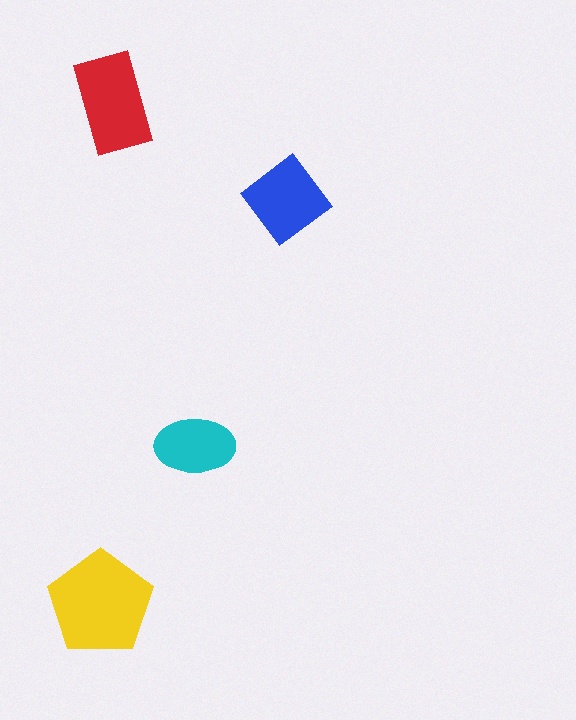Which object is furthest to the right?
The blue diamond is rightmost.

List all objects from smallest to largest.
The cyan ellipse, the blue diamond, the red rectangle, the yellow pentagon.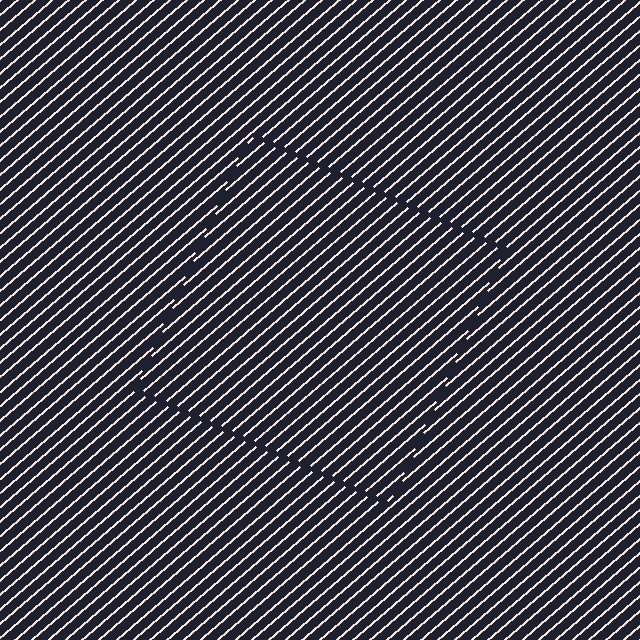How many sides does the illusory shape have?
4 sides — the line-ends trace a square.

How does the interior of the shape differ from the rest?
The interior of the shape contains the same grating, shifted by half a period — the contour is defined by the phase discontinuity where line-ends from the inner and outer gratings abut.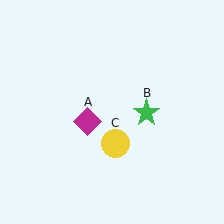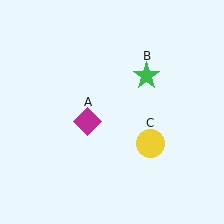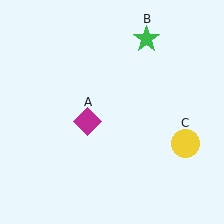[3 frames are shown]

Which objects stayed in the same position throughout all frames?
Magenta diamond (object A) remained stationary.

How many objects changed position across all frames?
2 objects changed position: green star (object B), yellow circle (object C).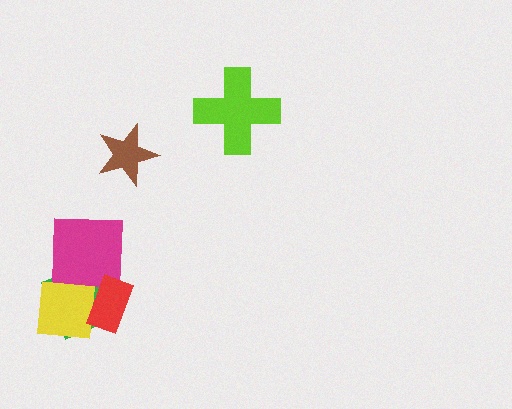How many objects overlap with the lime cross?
0 objects overlap with the lime cross.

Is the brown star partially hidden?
No, no other shape covers it.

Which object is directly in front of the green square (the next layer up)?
The magenta square is directly in front of the green square.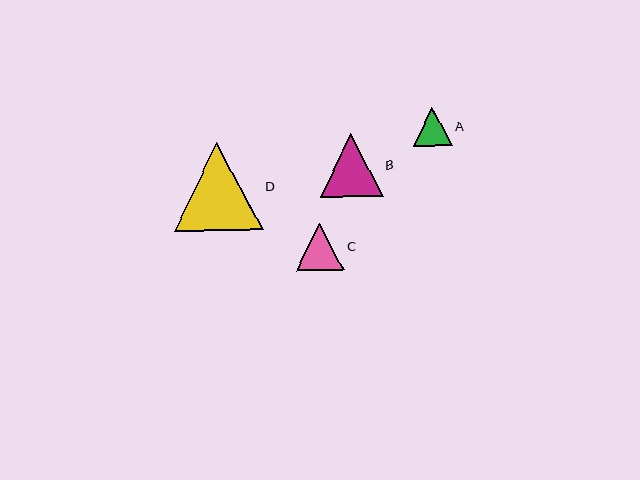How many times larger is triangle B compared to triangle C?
Triangle B is approximately 1.3 times the size of triangle C.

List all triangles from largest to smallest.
From largest to smallest: D, B, C, A.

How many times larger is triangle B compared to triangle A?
Triangle B is approximately 1.6 times the size of triangle A.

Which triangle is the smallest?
Triangle A is the smallest with a size of approximately 39 pixels.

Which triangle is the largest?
Triangle D is the largest with a size of approximately 88 pixels.